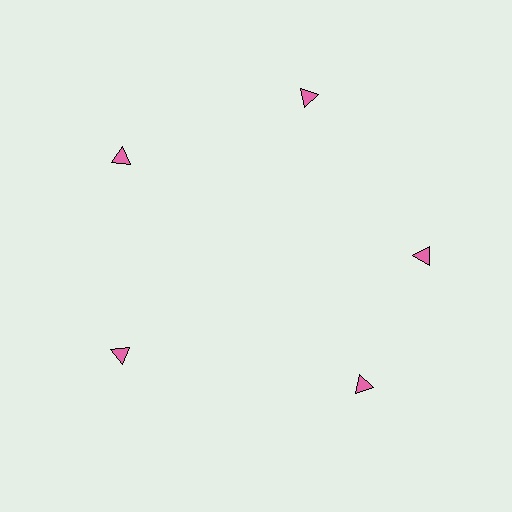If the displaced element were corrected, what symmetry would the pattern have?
It would have 5-fold rotational symmetry — the pattern would map onto itself every 72 degrees.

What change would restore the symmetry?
The symmetry would be restored by rotating it back into even spacing with its neighbors so that all 5 triangles sit at equal angles and equal distance from the center.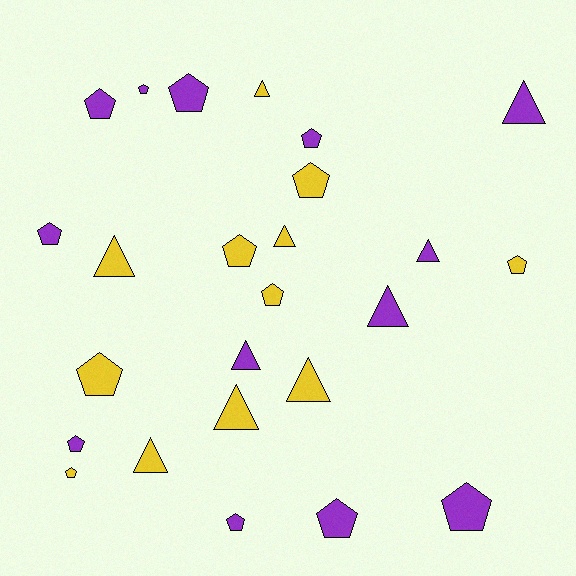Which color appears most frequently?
Purple, with 13 objects.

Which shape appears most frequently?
Pentagon, with 15 objects.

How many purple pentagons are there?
There are 9 purple pentagons.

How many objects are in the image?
There are 25 objects.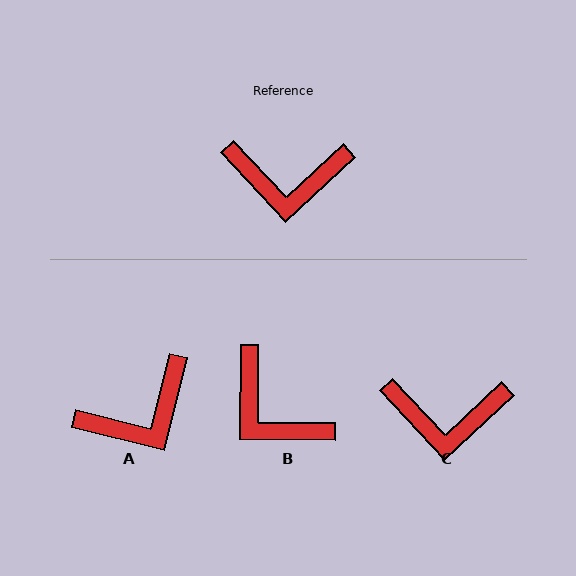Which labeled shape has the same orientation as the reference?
C.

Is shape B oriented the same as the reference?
No, it is off by about 43 degrees.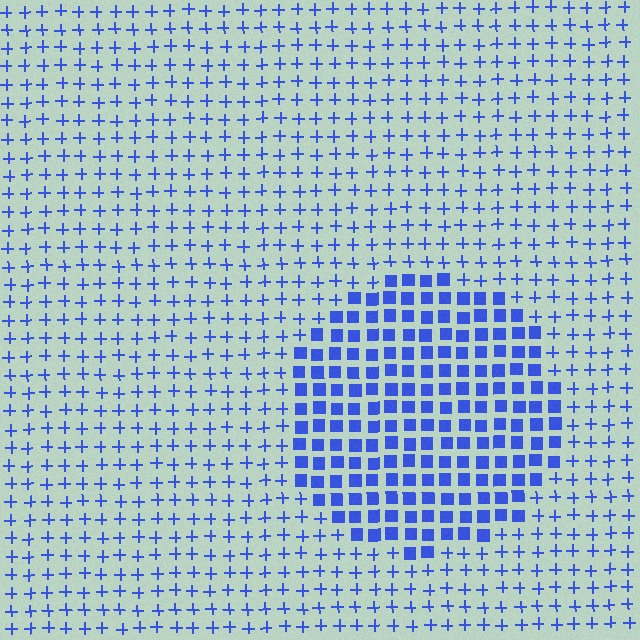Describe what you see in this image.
The image is filled with small blue elements arranged in a uniform grid. A circle-shaped region contains squares, while the surrounding area contains plus signs. The boundary is defined purely by the change in element shape.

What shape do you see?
I see a circle.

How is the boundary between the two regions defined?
The boundary is defined by a change in element shape: squares inside vs. plus signs outside. All elements share the same color and spacing.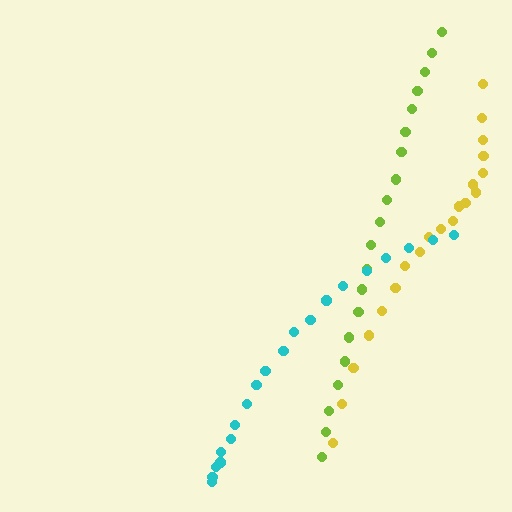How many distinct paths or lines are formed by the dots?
There are 3 distinct paths.